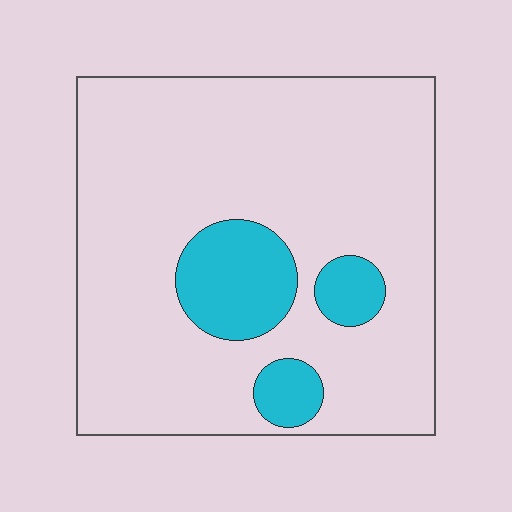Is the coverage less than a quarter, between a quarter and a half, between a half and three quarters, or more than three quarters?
Less than a quarter.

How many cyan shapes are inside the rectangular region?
3.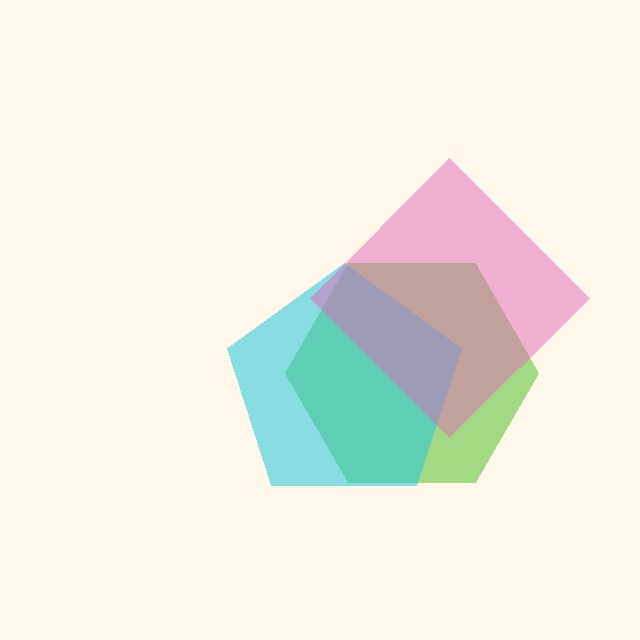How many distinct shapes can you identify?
There are 3 distinct shapes: a lime hexagon, a cyan pentagon, a pink diamond.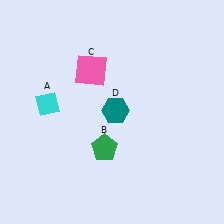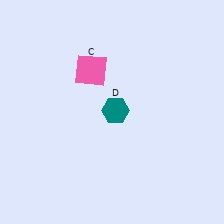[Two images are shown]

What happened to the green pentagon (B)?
The green pentagon (B) was removed in Image 2. It was in the bottom-left area of Image 1.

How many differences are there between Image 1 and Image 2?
There are 2 differences between the two images.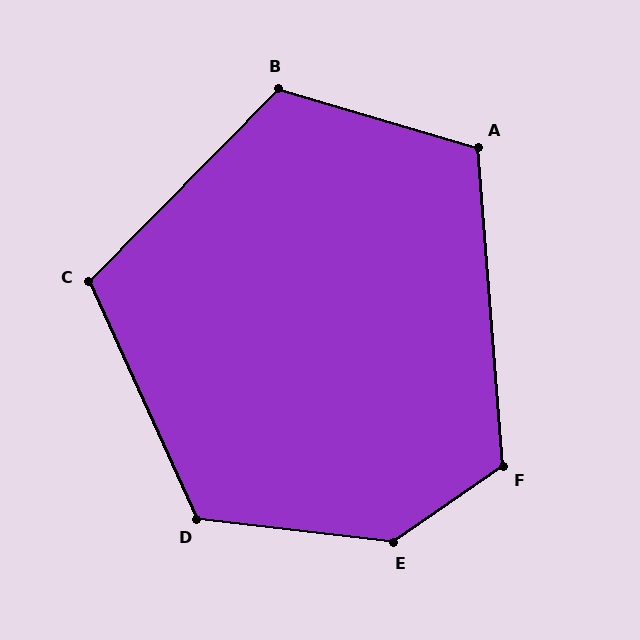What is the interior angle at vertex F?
Approximately 120 degrees (obtuse).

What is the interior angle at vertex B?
Approximately 118 degrees (obtuse).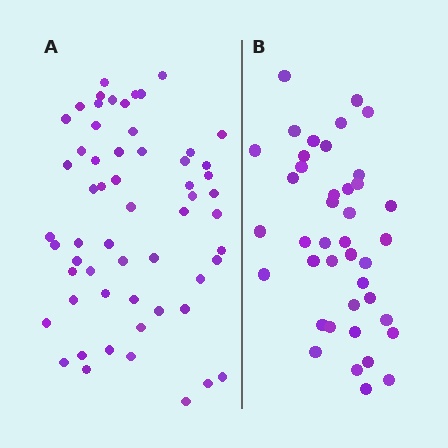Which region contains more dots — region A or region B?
Region A (the left region) has more dots.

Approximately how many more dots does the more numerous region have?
Region A has approximately 15 more dots than region B.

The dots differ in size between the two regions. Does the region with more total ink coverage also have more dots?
No. Region B has more total ink coverage because its dots are larger, but region A actually contains more individual dots. Total area can be misleading — the number of items is what matters here.